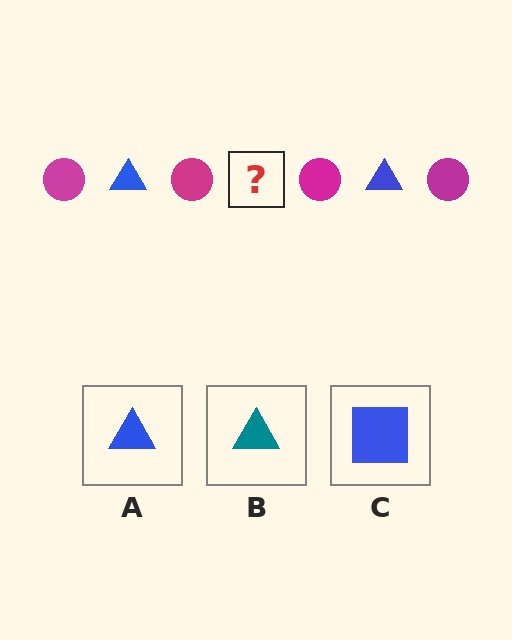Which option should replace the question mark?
Option A.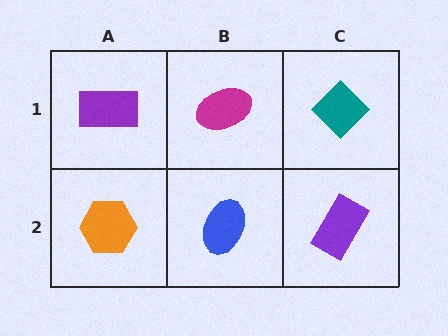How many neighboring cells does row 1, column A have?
2.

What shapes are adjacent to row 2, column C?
A teal diamond (row 1, column C), a blue ellipse (row 2, column B).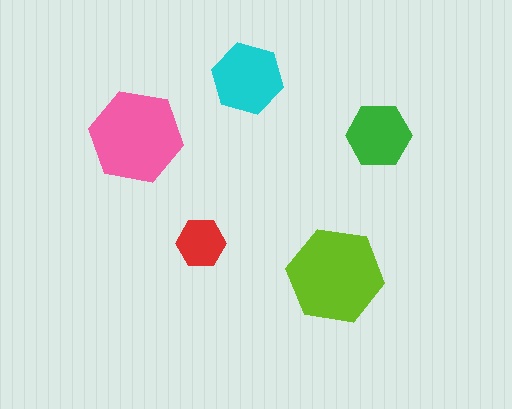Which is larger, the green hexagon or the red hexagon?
The green one.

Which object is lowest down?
The lime hexagon is bottommost.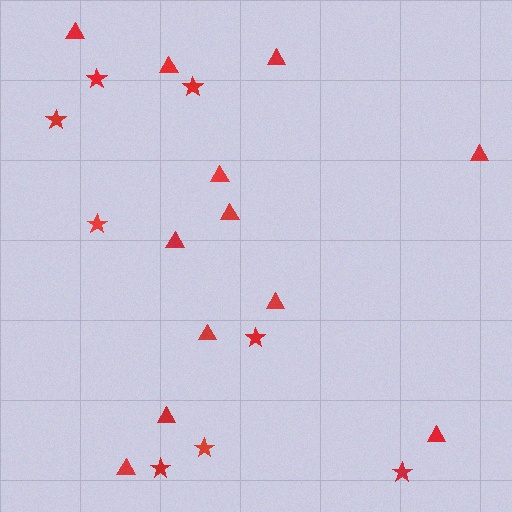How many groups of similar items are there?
There are 2 groups: one group of triangles (12) and one group of stars (8).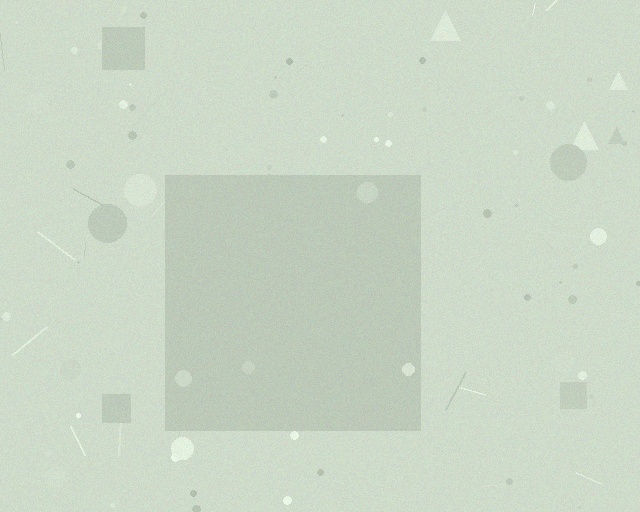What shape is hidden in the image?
A square is hidden in the image.